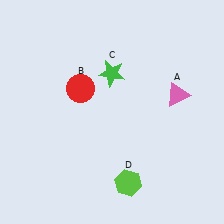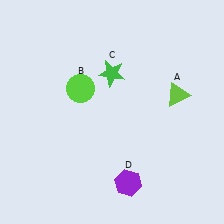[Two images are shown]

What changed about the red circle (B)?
In Image 1, B is red. In Image 2, it changed to lime.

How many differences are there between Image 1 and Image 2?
There are 3 differences between the two images.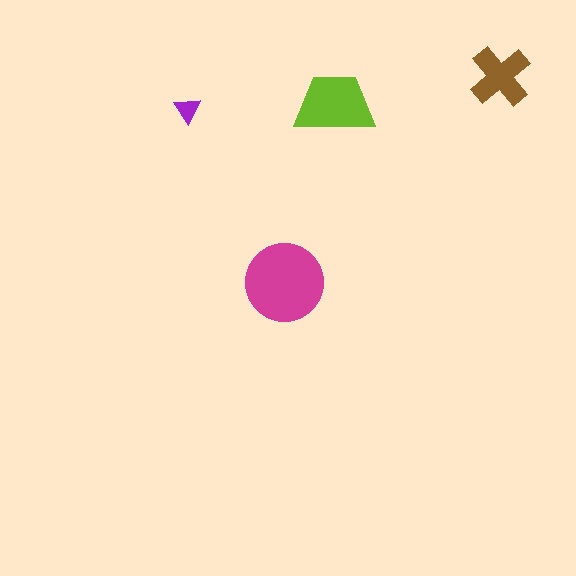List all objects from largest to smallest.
The magenta circle, the lime trapezoid, the brown cross, the purple triangle.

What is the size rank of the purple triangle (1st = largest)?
4th.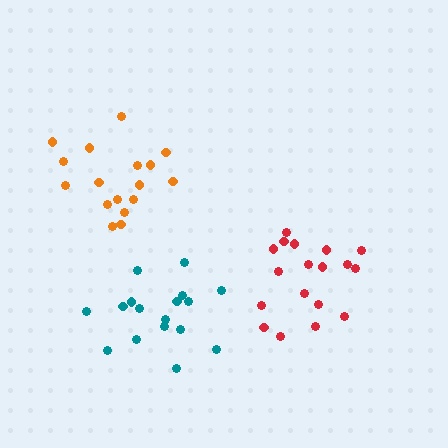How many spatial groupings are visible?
There are 3 spatial groupings.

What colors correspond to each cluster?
The clusters are colored: teal, red, orange.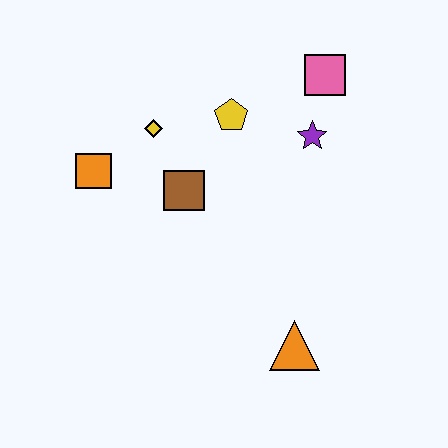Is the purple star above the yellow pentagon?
No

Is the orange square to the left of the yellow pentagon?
Yes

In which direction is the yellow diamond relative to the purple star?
The yellow diamond is to the left of the purple star.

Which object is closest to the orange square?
The yellow diamond is closest to the orange square.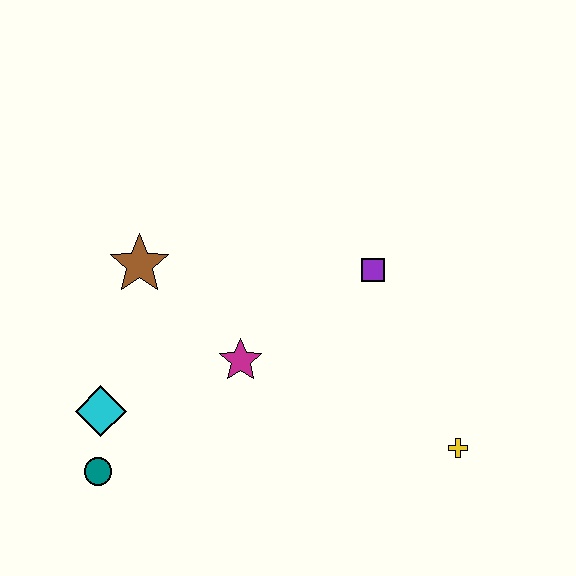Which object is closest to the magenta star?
The brown star is closest to the magenta star.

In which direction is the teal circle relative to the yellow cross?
The teal circle is to the left of the yellow cross.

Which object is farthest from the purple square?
The teal circle is farthest from the purple square.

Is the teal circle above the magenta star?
No